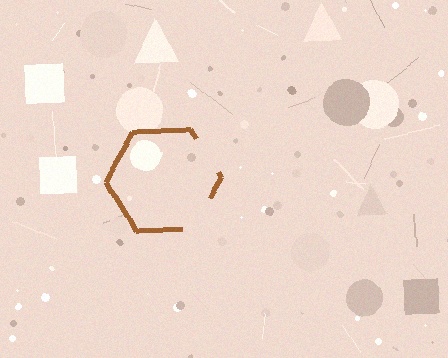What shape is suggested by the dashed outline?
The dashed outline suggests a hexagon.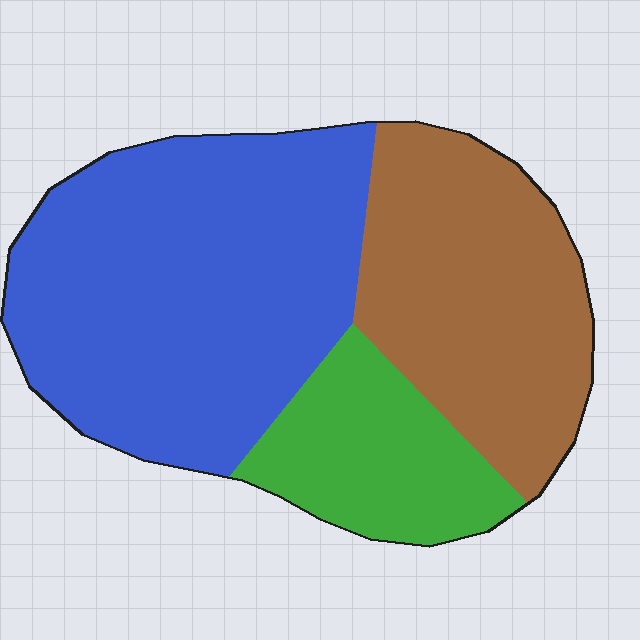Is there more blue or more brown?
Blue.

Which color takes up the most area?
Blue, at roughly 50%.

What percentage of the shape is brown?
Brown takes up about one third (1/3) of the shape.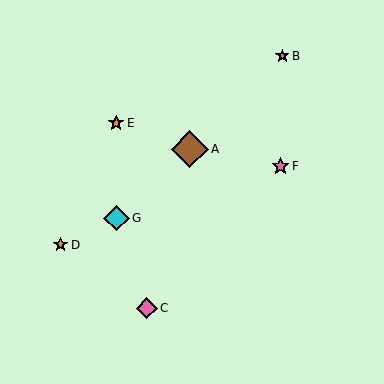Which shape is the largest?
The brown diamond (labeled A) is the largest.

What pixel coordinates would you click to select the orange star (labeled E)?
Click at (116, 123) to select the orange star E.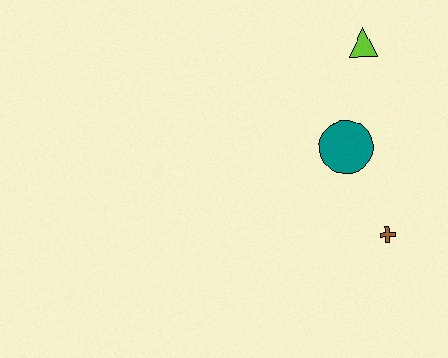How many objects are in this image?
There are 3 objects.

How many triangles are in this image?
There is 1 triangle.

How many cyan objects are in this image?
There are no cyan objects.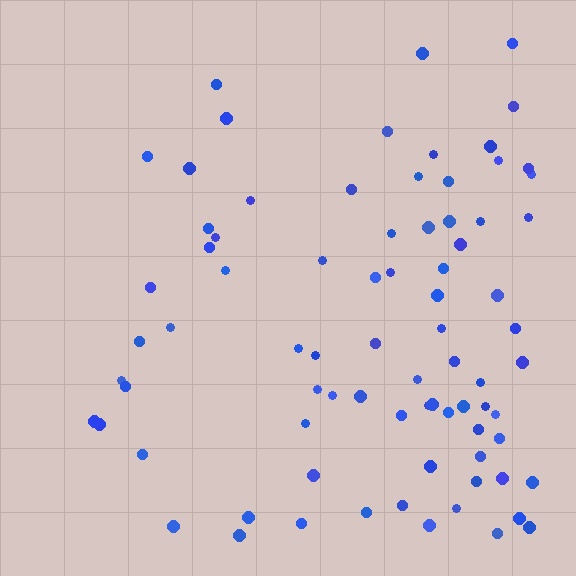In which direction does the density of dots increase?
From left to right, with the right side densest.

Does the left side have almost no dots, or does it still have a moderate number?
Still a moderate number, just noticeably fewer than the right.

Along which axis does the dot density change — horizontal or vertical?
Horizontal.